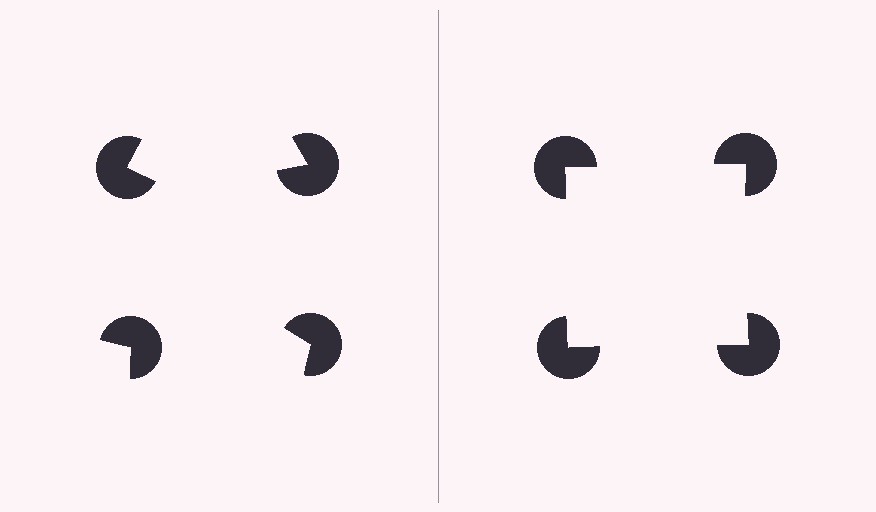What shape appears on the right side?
An illusory square.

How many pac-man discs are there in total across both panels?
8 — 4 on each side.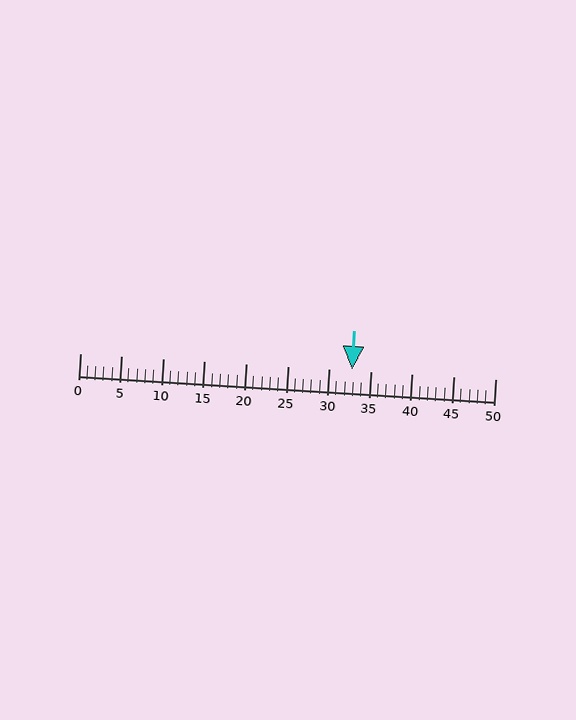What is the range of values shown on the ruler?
The ruler shows values from 0 to 50.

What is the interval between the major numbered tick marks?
The major tick marks are spaced 5 units apart.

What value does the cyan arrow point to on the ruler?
The cyan arrow points to approximately 33.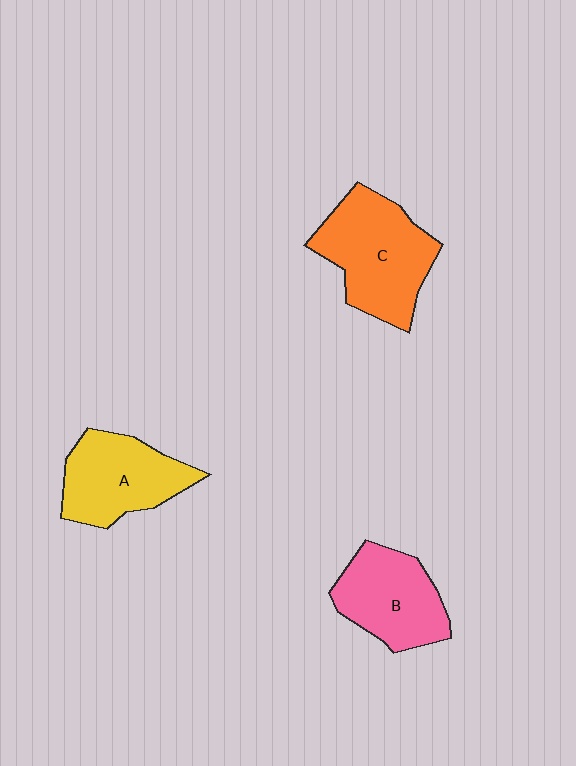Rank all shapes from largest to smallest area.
From largest to smallest: C (orange), A (yellow), B (pink).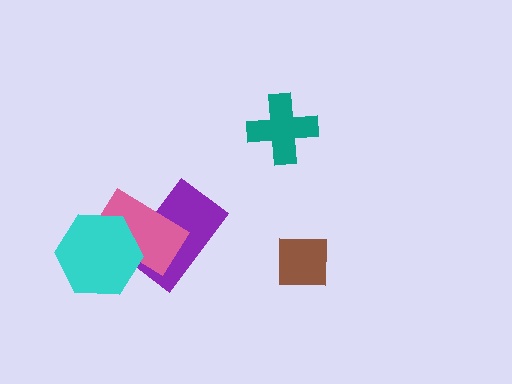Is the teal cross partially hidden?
No, no other shape covers it.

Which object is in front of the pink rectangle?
The cyan hexagon is in front of the pink rectangle.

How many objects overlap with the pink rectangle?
2 objects overlap with the pink rectangle.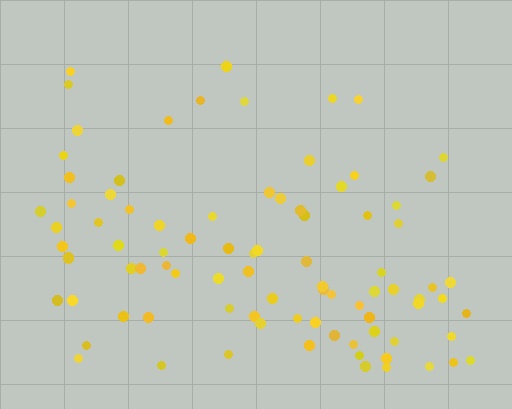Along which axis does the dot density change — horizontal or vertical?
Vertical.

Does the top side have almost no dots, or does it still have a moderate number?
Still a moderate number, just noticeably fewer than the bottom.